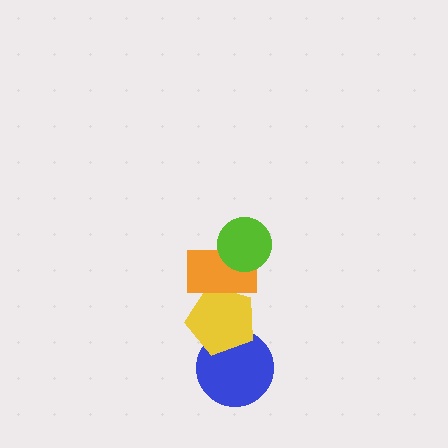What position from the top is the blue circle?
The blue circle is 4th from the top.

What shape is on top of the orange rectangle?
The lime circle is on top of the orange rectangle.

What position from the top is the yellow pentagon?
The yellow pentagon is 3rd from the top.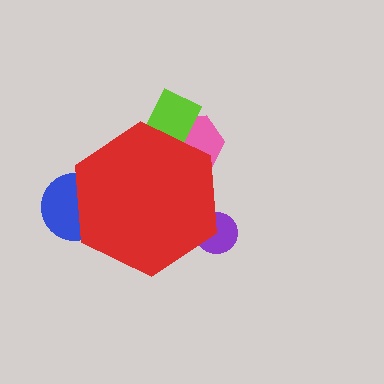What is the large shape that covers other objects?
A red hexagon.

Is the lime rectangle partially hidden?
Yes, the lime rectangle is partially hidden behind the red hexagon.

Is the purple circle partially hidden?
Yes, the purple circle is partially hidden behind the red hexagon.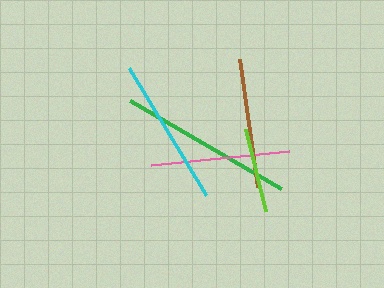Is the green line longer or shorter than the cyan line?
The green line is longer than the cyan line.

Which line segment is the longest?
The green line is the longest at approximately 174 pixels.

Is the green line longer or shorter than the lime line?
The green line is longer than the lime line.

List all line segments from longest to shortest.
From longest to shortest: green, cyan, pink, brown, lime.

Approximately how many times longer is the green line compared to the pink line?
The green line is approximately 1.3 times the length of the pink line.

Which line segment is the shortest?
The lime line is the shortest at approximately 84 pixels.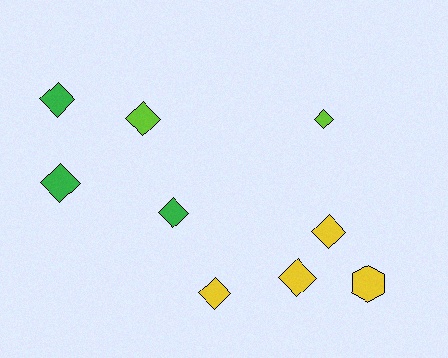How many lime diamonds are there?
There are 2 lime diamonds.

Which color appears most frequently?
Yellow, with 4 objects.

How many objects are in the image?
There are 9 objects.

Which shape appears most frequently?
Diamond, with 8 objects.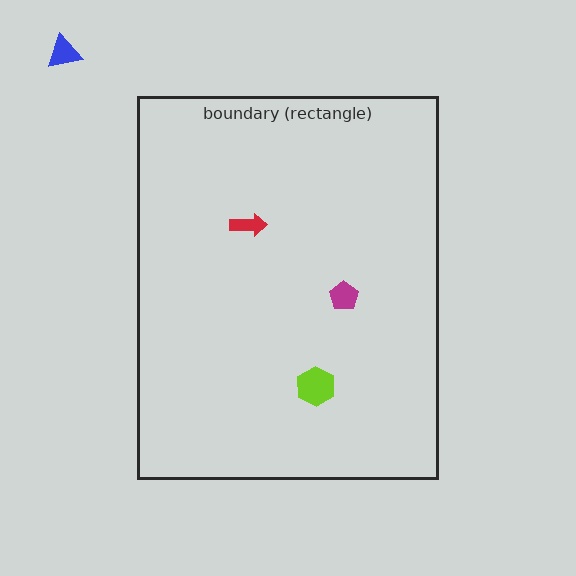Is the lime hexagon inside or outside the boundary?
Inside.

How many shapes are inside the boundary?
3 inside, 1 outside.